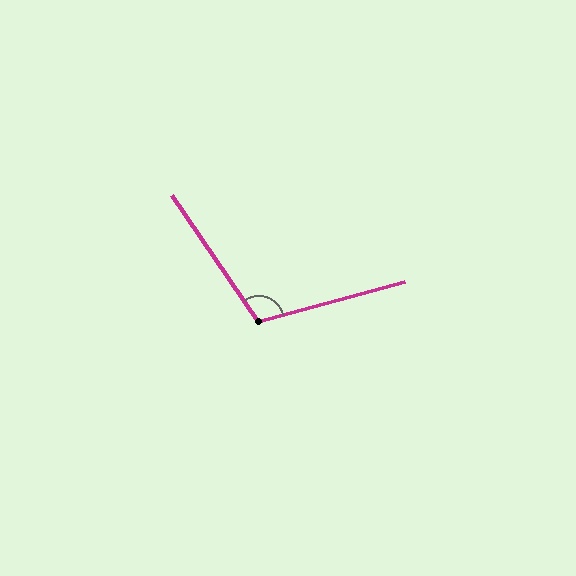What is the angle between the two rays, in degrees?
Approximately 109 degrees.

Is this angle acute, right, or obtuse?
It is obtuse.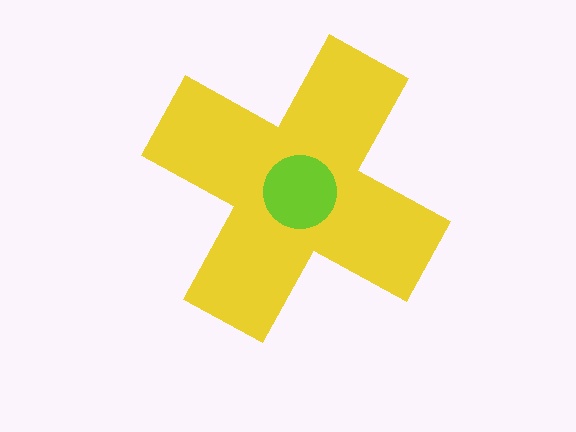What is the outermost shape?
The yellow cross.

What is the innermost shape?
The lime circle.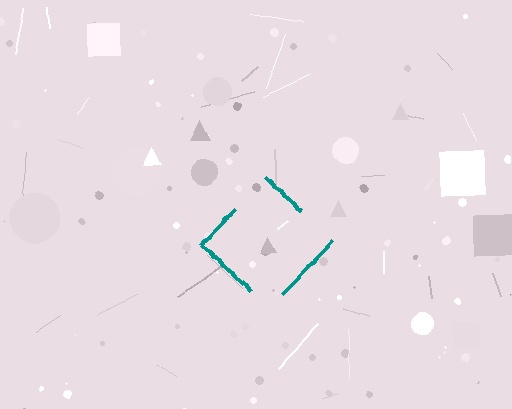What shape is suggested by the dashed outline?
The dashed outline suggests a diamond.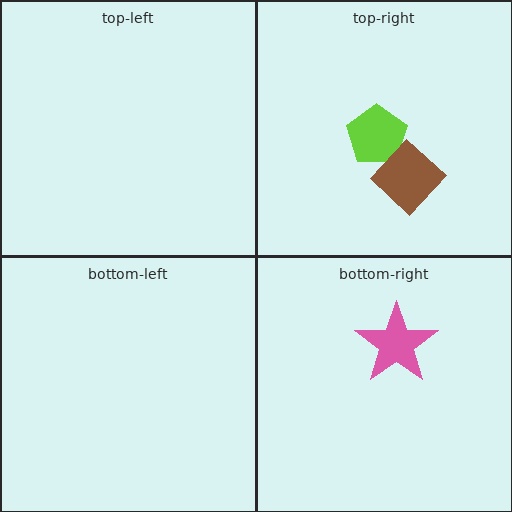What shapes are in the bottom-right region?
The pink star.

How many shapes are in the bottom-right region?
1.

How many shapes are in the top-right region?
2.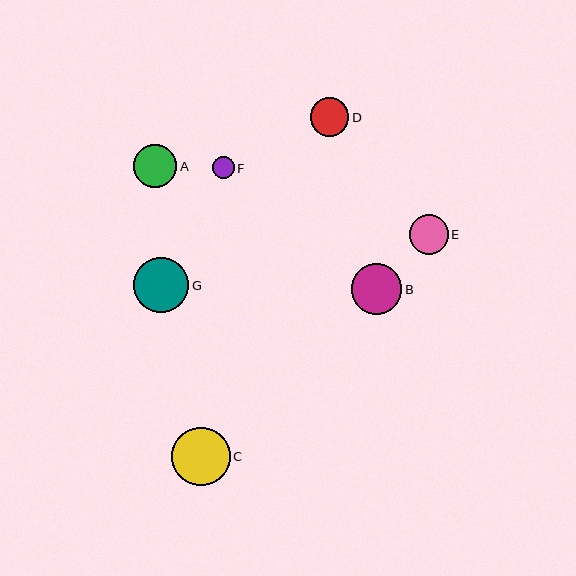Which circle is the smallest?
Circle F is the smallest with a size of approximately 21 pixels.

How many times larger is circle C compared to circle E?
Circle C is approximately 1.5 times the size of circle E.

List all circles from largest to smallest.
From largest to smallest: C, G, B, A, E, D, F.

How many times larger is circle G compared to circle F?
Circle G is approximately 2.6 times the size of circle F.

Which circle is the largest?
Circle C is the largest with a size of approximately 58 pixels.